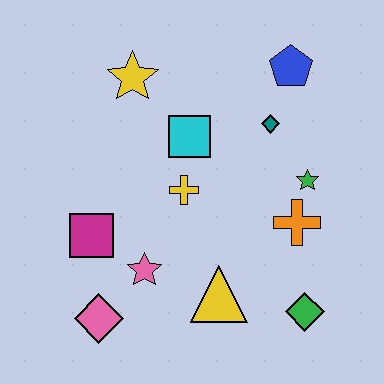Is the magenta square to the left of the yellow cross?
Yes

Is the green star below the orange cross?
No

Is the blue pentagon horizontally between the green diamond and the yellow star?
Yes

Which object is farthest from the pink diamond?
The blue pentagon is farthest from the pink diamond.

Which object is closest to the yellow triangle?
The pink star is closest to the yellow triangle.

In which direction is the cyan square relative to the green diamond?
The cyan square is above the green diamond.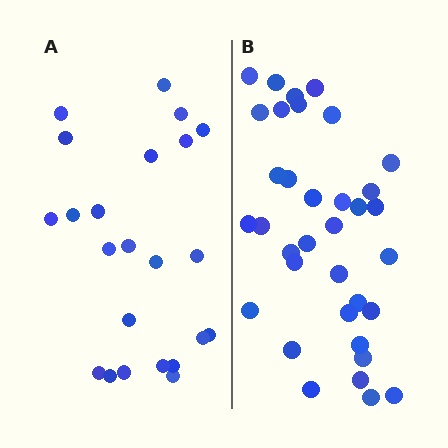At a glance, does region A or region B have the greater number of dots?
Region B (the right region) has more dots.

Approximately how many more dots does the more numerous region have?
Region B has roughly 12 or so more dots than region A.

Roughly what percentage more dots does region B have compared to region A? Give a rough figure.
About 50% more.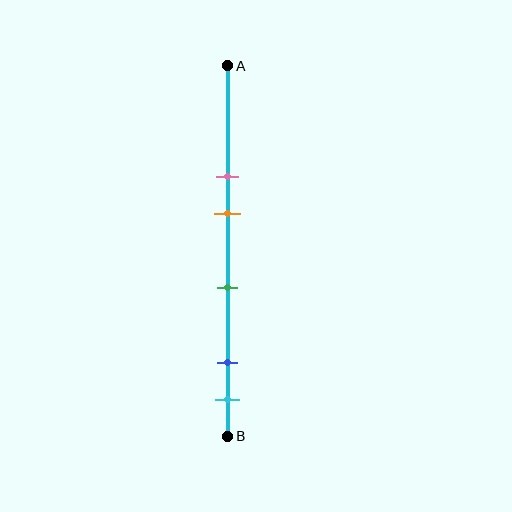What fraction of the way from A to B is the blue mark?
The blue mark is approximately 80% (0.8) of the way from A to B.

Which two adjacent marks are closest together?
The blue and cyan marks are the closest adjacent pair.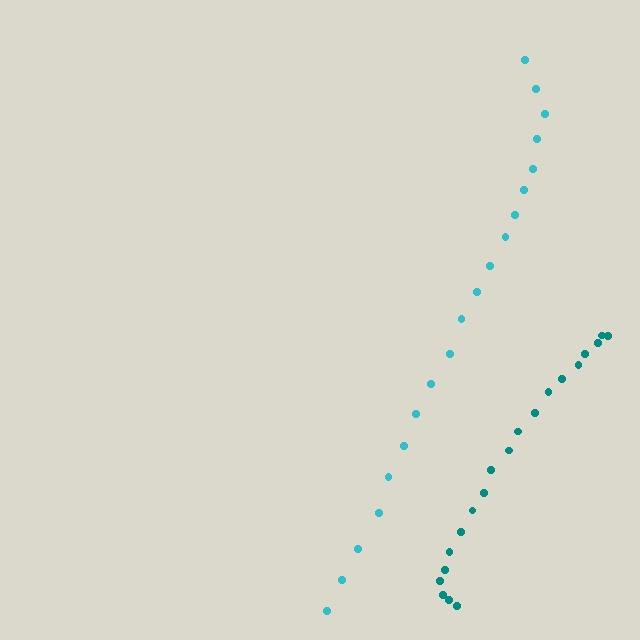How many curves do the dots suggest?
There are 2 distinct paths.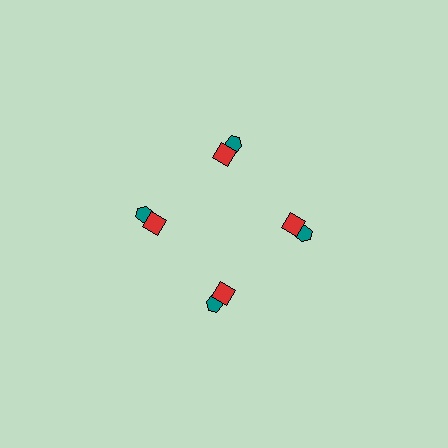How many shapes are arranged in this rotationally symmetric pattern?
There are 8 shapes, arranged in 4 groups of 2.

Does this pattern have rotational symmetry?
Yes, this pattern has 4-fold rotational symmetry. It looks the same after rotating 90 degrees around the center.